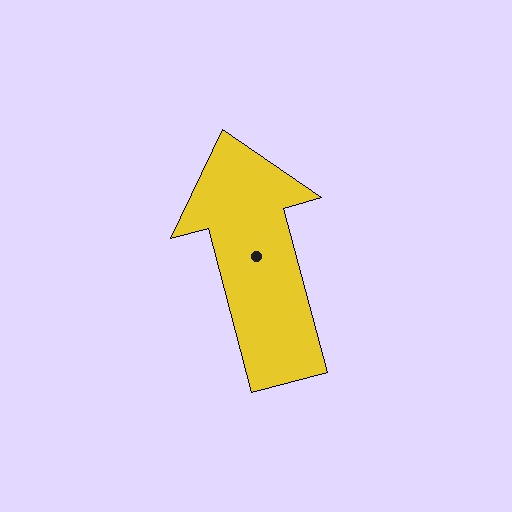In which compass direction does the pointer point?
North.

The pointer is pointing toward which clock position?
Roughly 12 o'clock.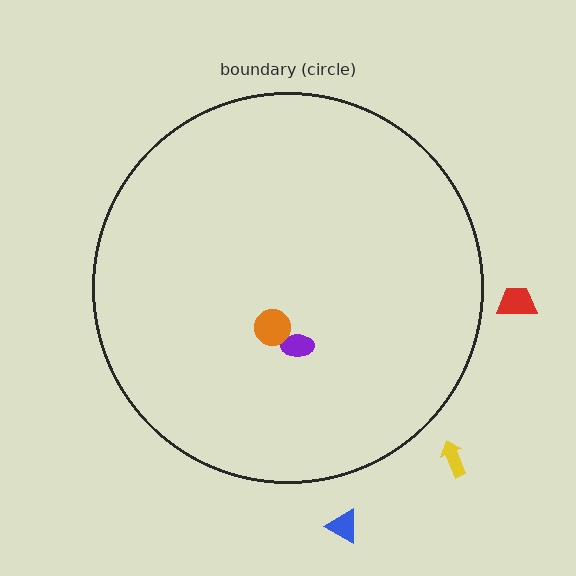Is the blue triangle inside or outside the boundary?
Outside.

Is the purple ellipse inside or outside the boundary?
Inside.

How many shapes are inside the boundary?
2 inside, 3 outside.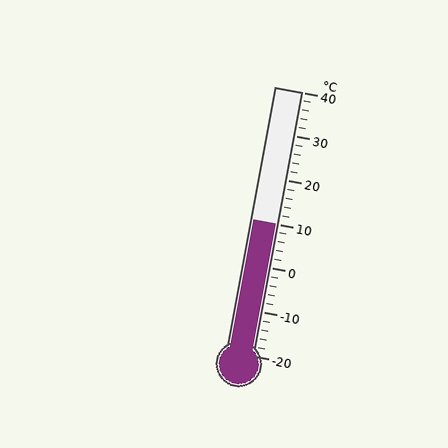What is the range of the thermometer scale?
The thermometer scale ranges from -20°C to 40°C.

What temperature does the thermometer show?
The thermometer shows approximately 10°C.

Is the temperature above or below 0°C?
The temperature is above 0°C.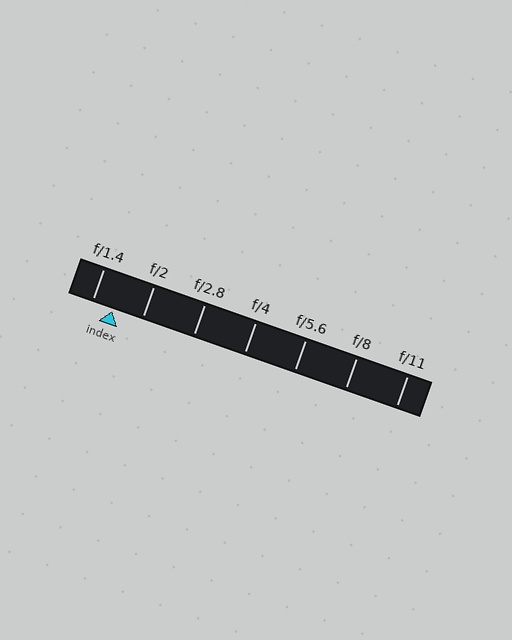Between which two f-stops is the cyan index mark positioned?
The index mark is between f/1.4 and f/2.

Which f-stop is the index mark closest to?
The index mark is closest to f/1.4.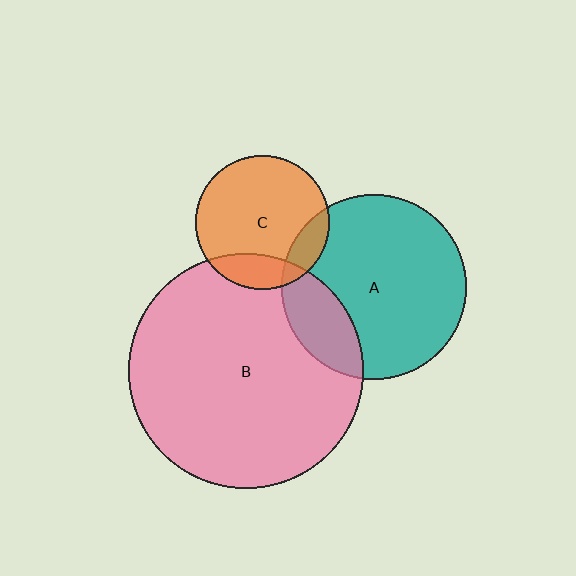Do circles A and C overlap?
Yes.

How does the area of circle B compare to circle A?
Approximately 1.6 times.